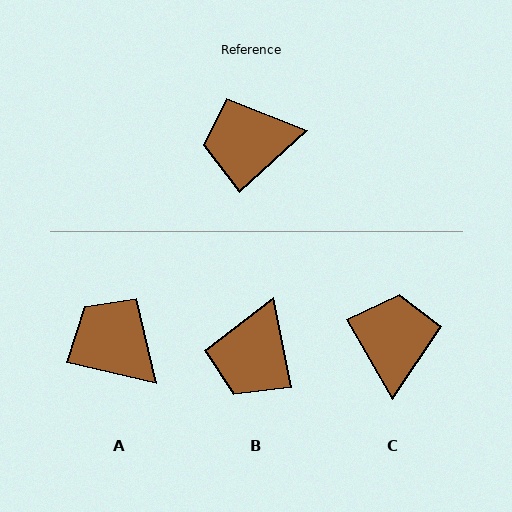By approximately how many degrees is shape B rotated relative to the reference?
Approximately 60 degrees counter-clockwise.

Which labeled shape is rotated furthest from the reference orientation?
C, about 102 degrees away.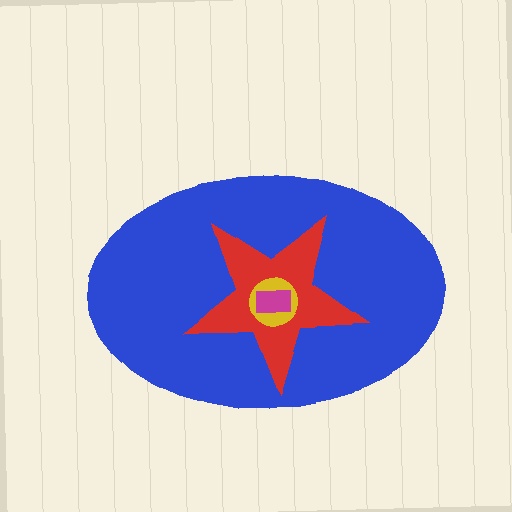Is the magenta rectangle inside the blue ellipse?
Yes.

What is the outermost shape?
The blue ellipse.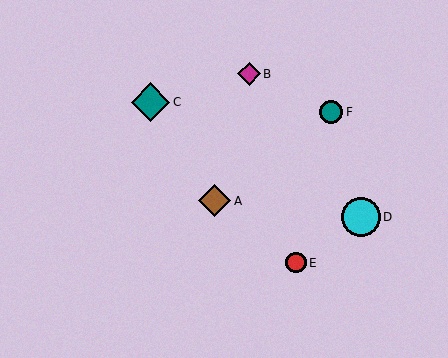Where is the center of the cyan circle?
The center of the cyan circle is at (361, 217).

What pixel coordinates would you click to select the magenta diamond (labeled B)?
Click at (249, 74) to select the magenta diamond B.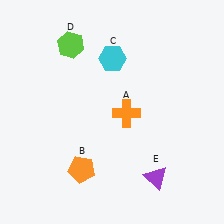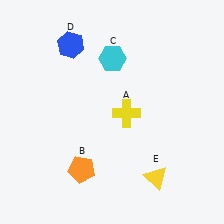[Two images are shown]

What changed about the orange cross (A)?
In Image 1, A is orange. In Image 2, it changed to yellow.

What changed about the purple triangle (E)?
In Image 1, E is purple. In Image 2, it changed to yellow.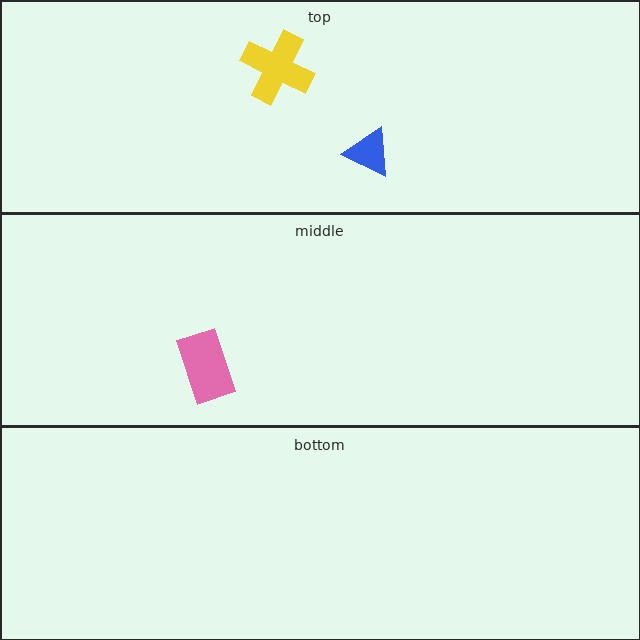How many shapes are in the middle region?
1.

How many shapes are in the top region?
2.